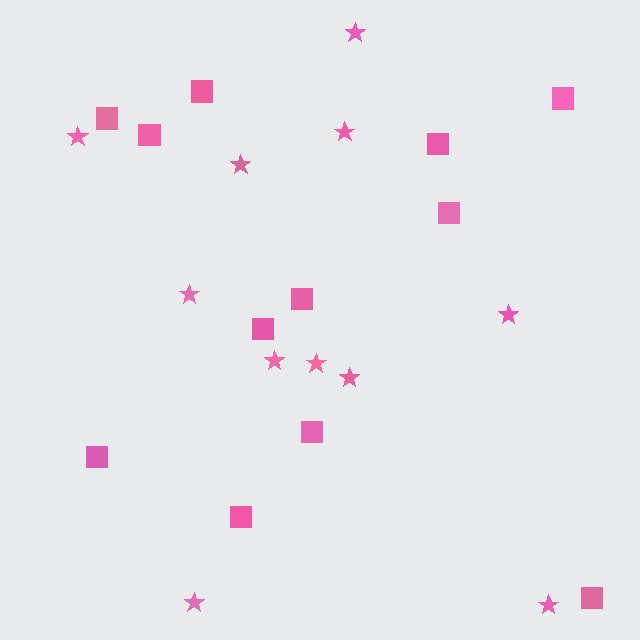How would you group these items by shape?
There are 2 groups: one group of stars (11) and one group of squares (12).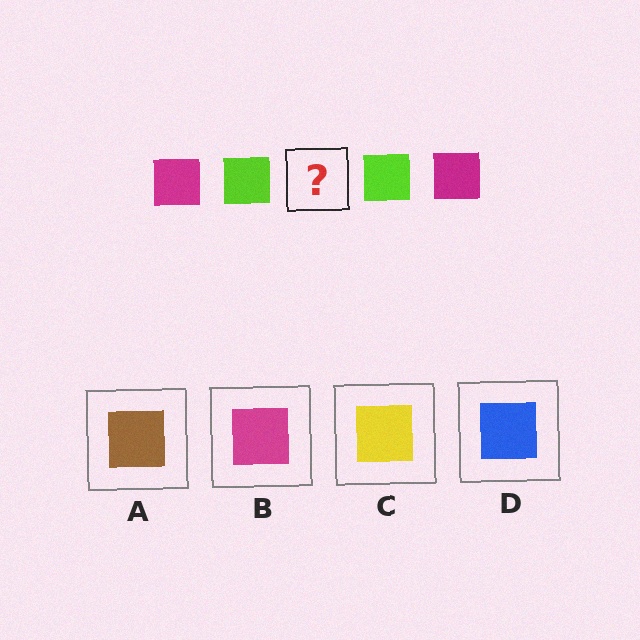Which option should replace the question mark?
Option B.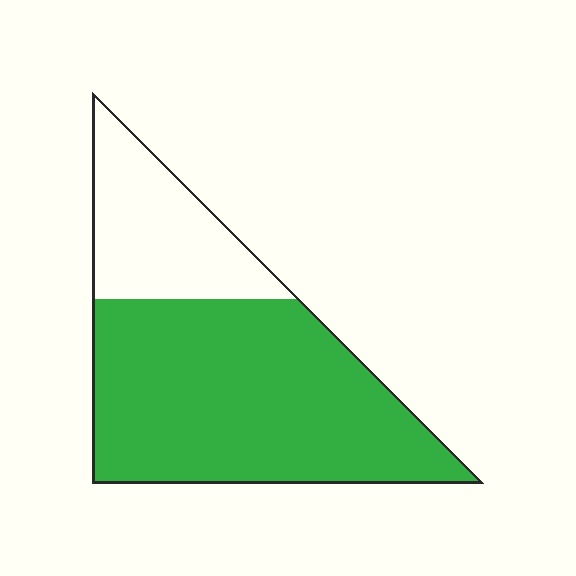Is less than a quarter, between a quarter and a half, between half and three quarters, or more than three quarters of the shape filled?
Between half and three quarters.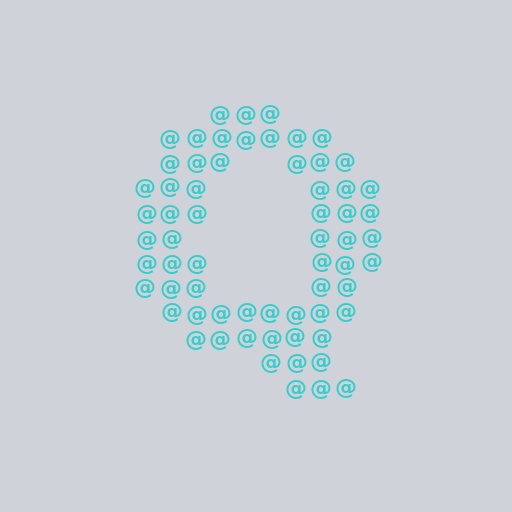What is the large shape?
The large shape is the letter Q.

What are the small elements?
The small elements are at signs.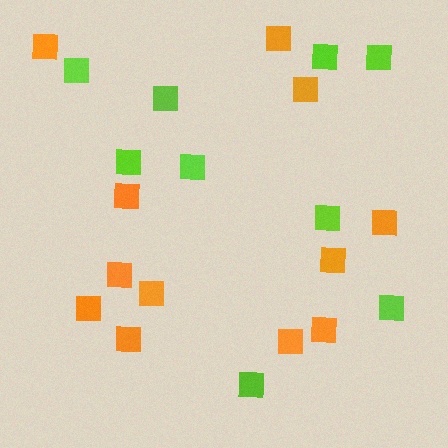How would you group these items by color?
There are 2 groups: one group of orange squares (12) and one group of lime squares (9).